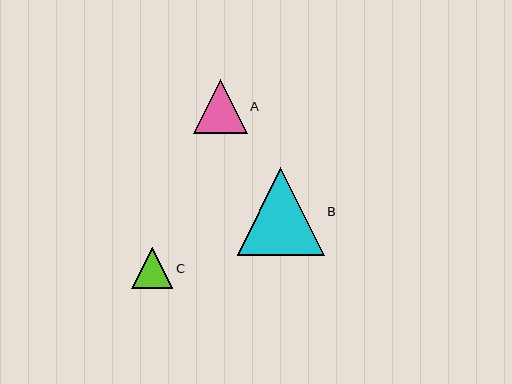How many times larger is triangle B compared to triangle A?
Triangle B is approximately 1.6 times the size of triangle A.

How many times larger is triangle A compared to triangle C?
Triangle A is approximately 1.3 times the size of triangle C.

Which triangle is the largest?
Triangle B is the largest with a size of approximately 87 pixels.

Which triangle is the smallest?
Triangle C is the smallest with a size of approximately 41 pixels.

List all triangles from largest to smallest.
From largest to smallest: B, A, C.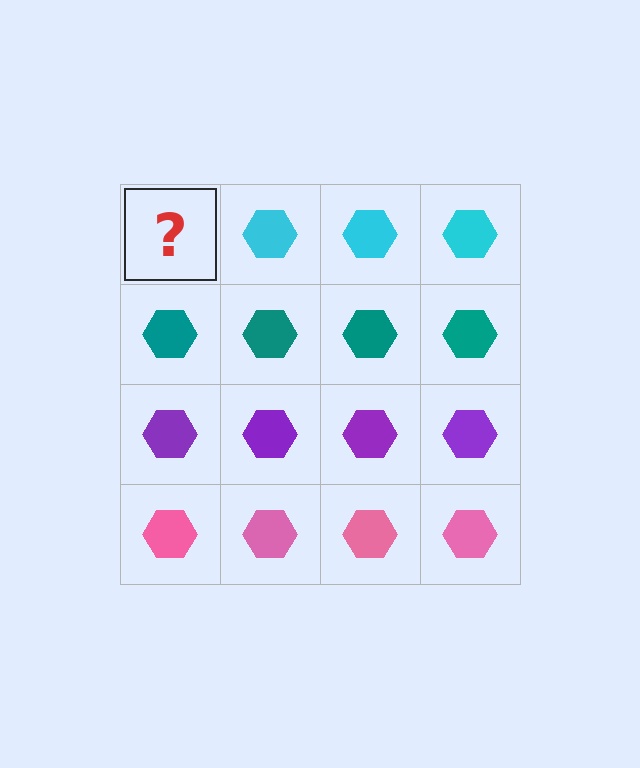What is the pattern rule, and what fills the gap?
The rule is that each row has a consistent color. The gap should be filled with a cyan hexagon.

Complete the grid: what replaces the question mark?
The question mark should be replaced with a cyan hexagon.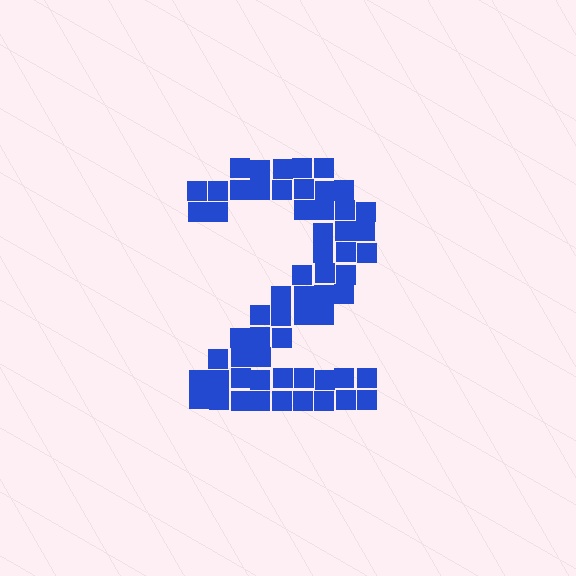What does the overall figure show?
The overall figure shows the digit 2.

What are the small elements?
The small elements are squares.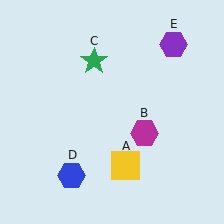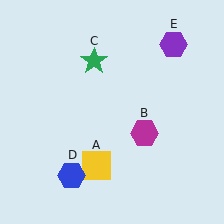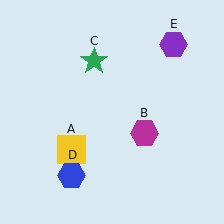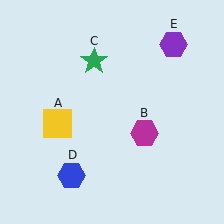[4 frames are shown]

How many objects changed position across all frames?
1 object changed position: yellow square (object A).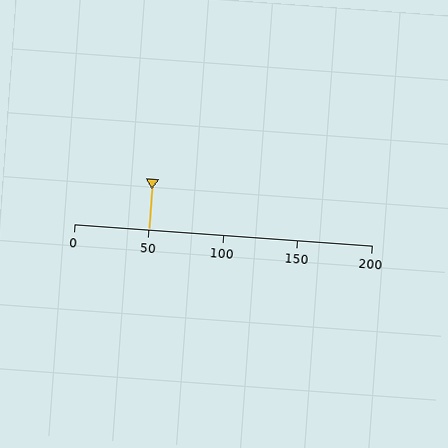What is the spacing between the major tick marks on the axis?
The major ticks are spaced 50 apart.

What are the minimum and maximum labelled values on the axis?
The axis runs from 0 to 200.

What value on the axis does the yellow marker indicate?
The marker indicates approximately 50.